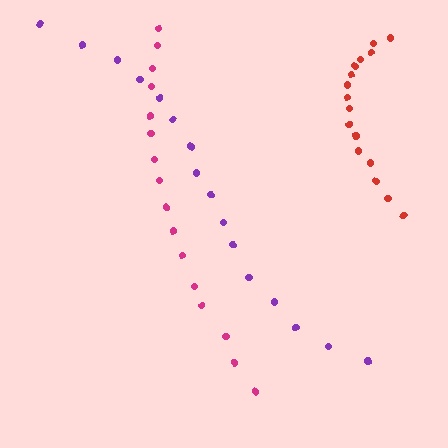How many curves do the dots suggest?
There are 3 distinct paths.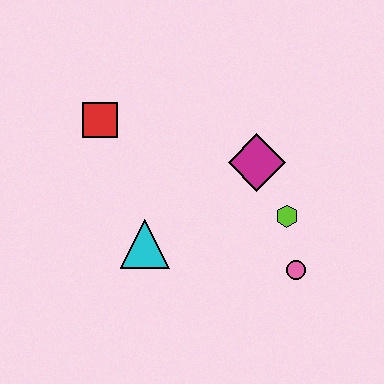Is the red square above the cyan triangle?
Yes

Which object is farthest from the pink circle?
The red square is farthest from the pink circle.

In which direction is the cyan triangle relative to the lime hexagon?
The cyan triangle is to the left of the lime hexagon.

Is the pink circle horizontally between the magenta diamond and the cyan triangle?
No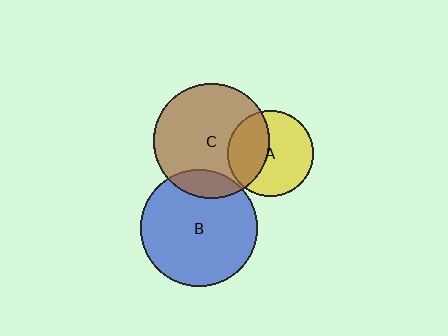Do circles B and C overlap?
Yes.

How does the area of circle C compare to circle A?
Approximately 1.8 times.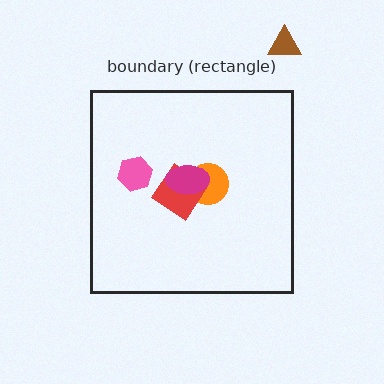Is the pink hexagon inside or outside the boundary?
Inside.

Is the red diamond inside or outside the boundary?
Inside.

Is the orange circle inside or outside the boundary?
Inside.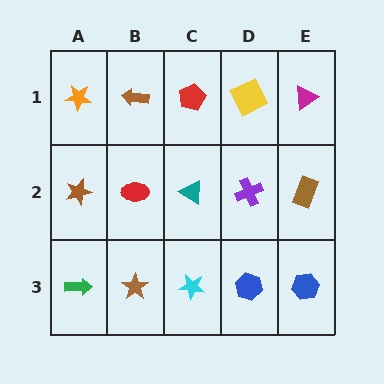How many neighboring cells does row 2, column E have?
3.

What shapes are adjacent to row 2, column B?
A brown arrow (row 1, column B), a brown star (row 3, column B), a brown star (row 2, column A), a teal triangle (row 2, column C).